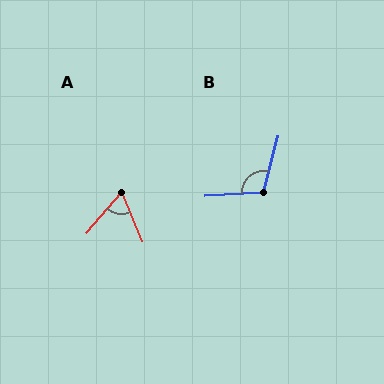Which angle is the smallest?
A, at approximately 63 degrees.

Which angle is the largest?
B, at approximately 108 degrees.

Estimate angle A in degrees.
Approximately 63 degrees.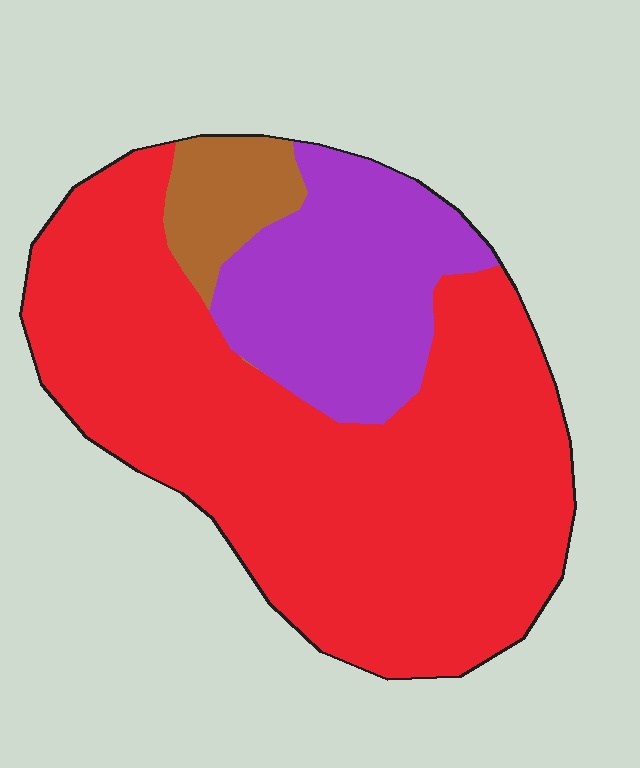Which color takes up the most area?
Red, at roughly 70%.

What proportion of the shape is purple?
Purple takes up about one quarter (1/4) of the shape.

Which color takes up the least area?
Brown, at roughly 5%.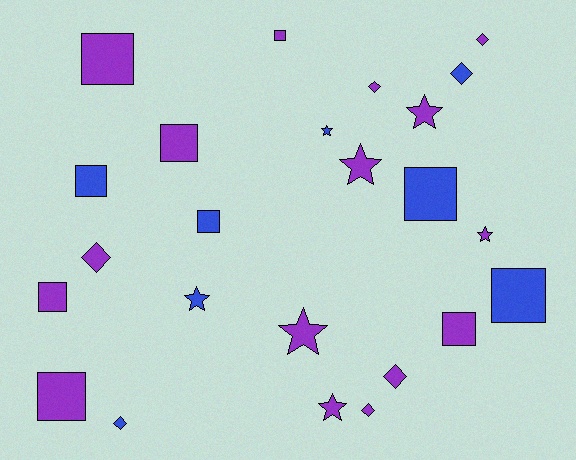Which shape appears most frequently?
Square, with 10 objects.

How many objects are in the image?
There are 24 objects.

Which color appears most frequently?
Purple, with 16 objects.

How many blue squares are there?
There are 4 blue squares.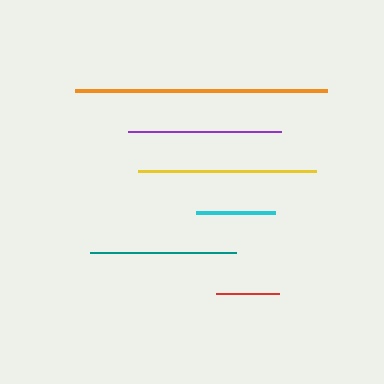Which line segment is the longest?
The orange line is the longest at approximately 252 pixels.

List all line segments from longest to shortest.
From longest to shortest: orange, yellow, purple, teal, cyan, red.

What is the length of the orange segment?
The orange segment is approximately 252 pixels long.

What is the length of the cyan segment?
The cyan segment is approximately 80 pixels long.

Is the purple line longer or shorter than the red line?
The purple line is longer than the red line.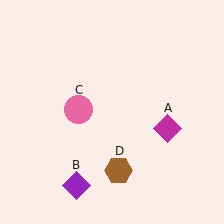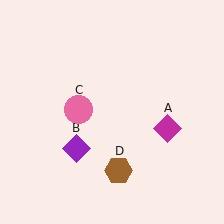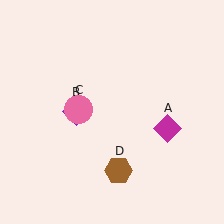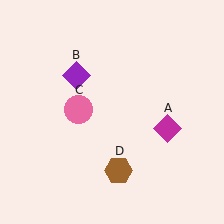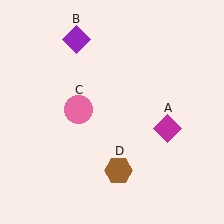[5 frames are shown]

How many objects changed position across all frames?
1 object changed position: purple diamond (object B).